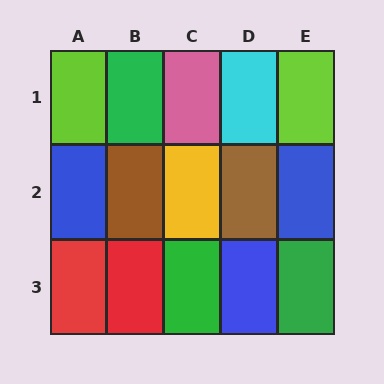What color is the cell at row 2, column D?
Brown.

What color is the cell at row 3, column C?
Green.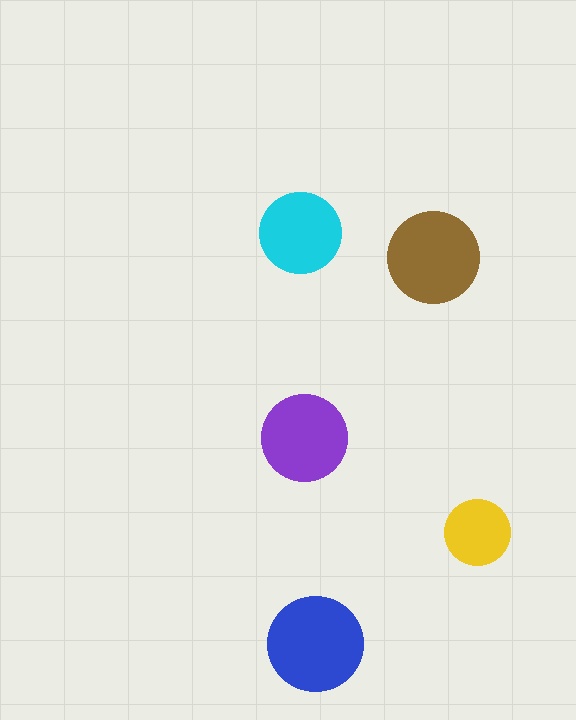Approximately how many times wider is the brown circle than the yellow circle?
About 1.5 times wider.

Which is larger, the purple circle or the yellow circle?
The purple one.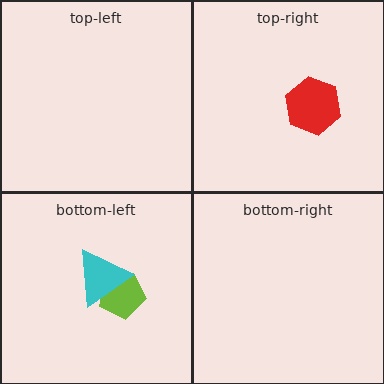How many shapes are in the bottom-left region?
2.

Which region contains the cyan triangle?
The bottom-left region.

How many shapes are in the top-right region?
1.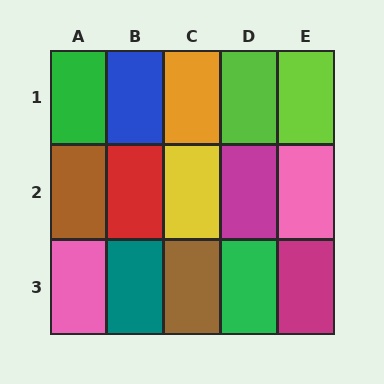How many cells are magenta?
2 cells are magenta.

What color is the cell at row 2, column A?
Brown.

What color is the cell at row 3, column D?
Green.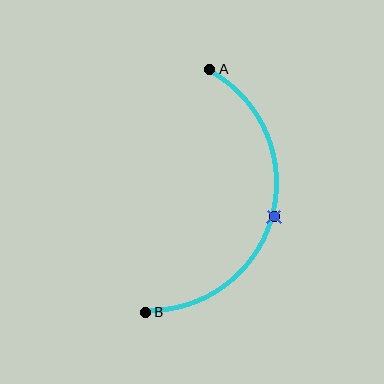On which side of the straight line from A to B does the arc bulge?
The arc bulges to the right of the straight line connecting A and B.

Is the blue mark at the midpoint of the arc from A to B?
Yes. The blue mark lies on the arc at equal arc-length from both A and B — it is the arc midpoint.